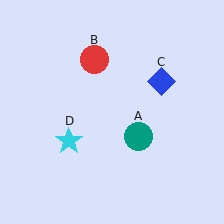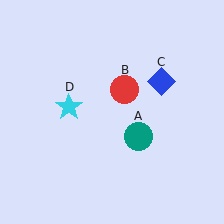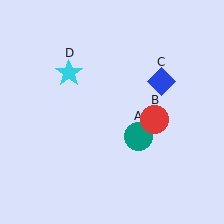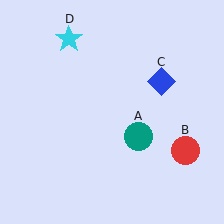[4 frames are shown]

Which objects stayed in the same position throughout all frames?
Teal circle (object A) and blue diamond (object C) remained stationary.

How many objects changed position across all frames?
2 objects changed position: red circle (object B), cyan star (object D).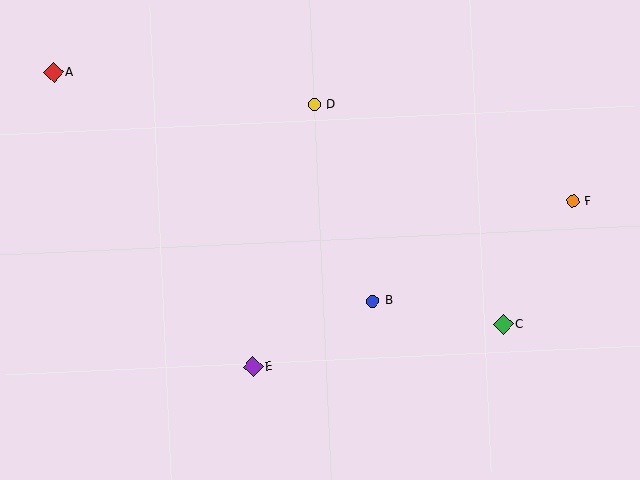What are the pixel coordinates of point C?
Point C is at (503, 324).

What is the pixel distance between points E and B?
The distance between E and B is 137 pixels.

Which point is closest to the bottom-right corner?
Point C is closest to the bottom-right corner.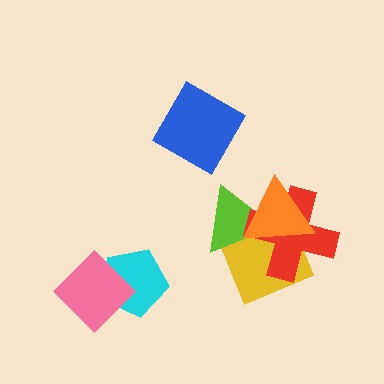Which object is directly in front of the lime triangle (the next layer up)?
The red cross is directly in front of the lime triangle.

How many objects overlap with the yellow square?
3 objects overlap with the yellow square.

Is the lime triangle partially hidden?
Yes, it is partially covered by another shape.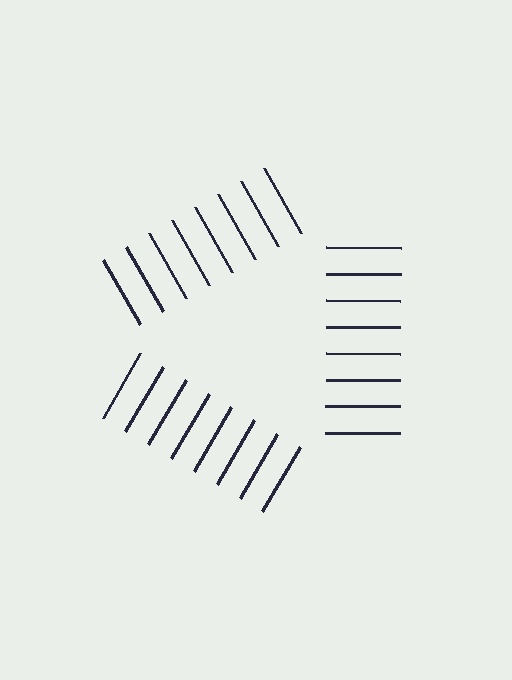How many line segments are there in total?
24 — 8 along each of the 3 edges.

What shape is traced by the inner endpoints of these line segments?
An illusory triangle — the line segments terminate on its edges but no continuous stroke is drawn.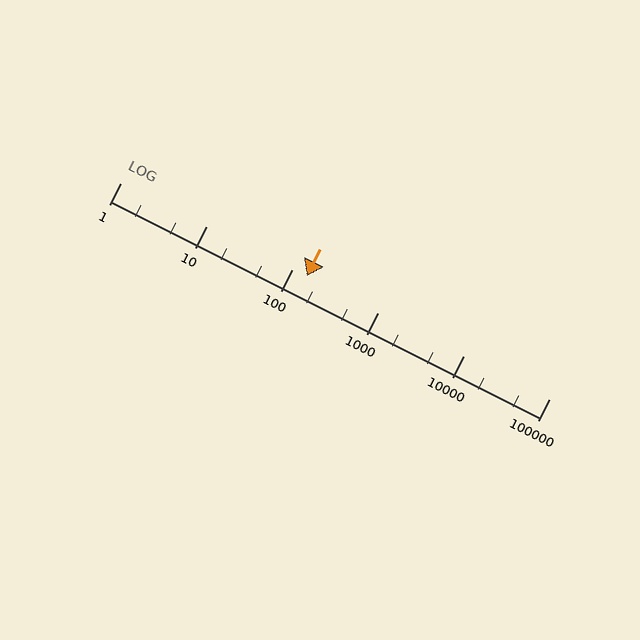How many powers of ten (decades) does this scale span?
The scale spans 5 decades, from 1 to 100000.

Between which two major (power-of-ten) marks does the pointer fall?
The pointer is between 100 and 1000.